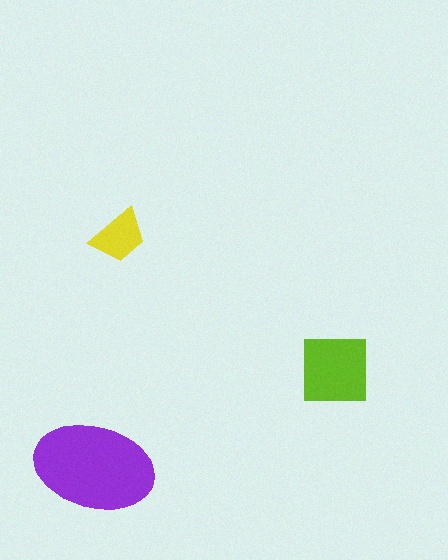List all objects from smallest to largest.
The yellow trapezoid, the lime square, the purple ellipse.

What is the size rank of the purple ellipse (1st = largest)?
1st.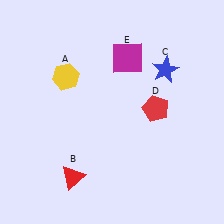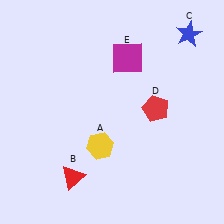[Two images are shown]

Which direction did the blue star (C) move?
The blue star (C) moved up.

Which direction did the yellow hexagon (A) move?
The yellow hexagon (A) moved down.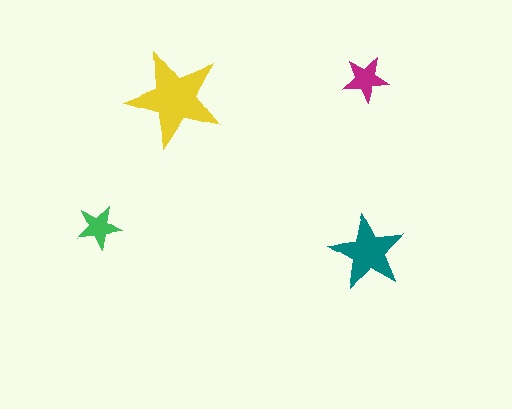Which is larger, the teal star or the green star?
The teal one.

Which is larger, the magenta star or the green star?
The magenta one.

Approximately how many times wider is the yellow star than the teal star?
About 1.5 times wider.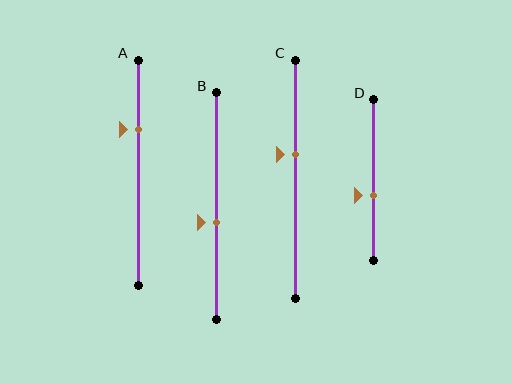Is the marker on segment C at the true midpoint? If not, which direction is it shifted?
No, the marker on segment C is shifted upward by about 11% of the segment length.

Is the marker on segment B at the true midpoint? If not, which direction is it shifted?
No, the marker on segment B is shifted downward by about 7% of the segment length.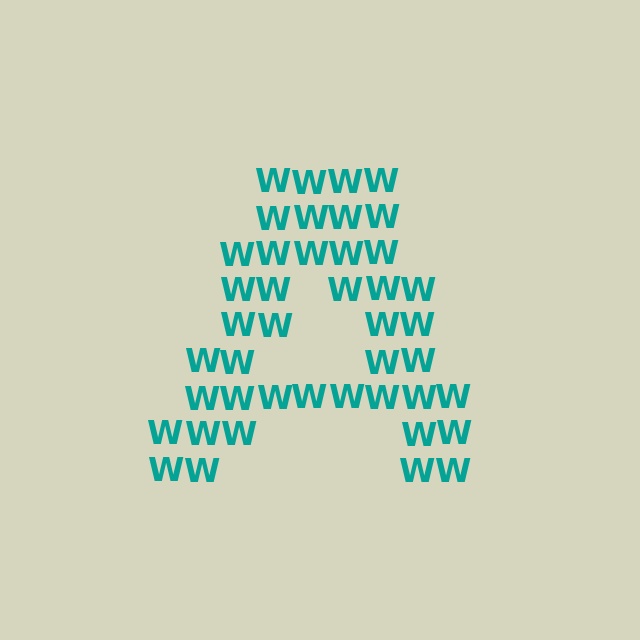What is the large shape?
The large shape is the letter A.